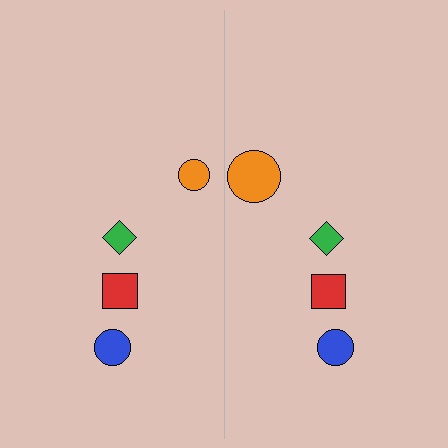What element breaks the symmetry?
The orange circle on the right side has a different size than its mirror counterpart.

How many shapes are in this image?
There are 8 shapes in this image.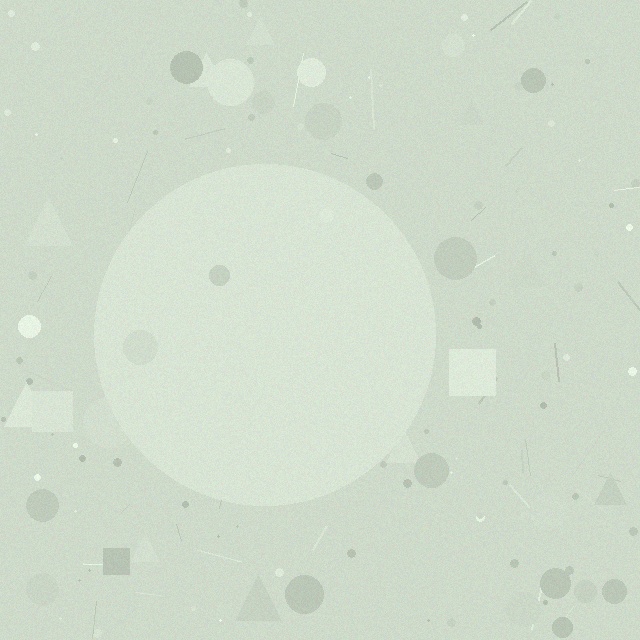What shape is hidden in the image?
A circle is hidden in the image.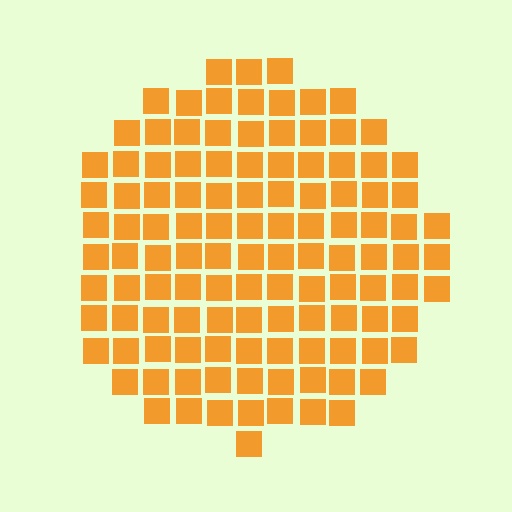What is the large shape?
The large shape is a circle.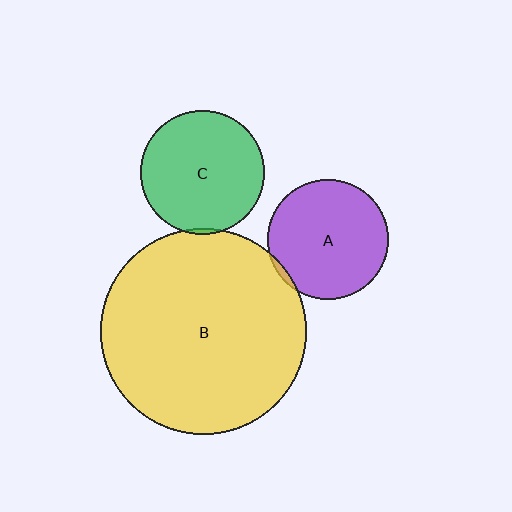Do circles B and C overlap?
Yes.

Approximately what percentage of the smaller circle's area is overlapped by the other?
Approximately 5%.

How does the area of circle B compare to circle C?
Approximately 2.8 times.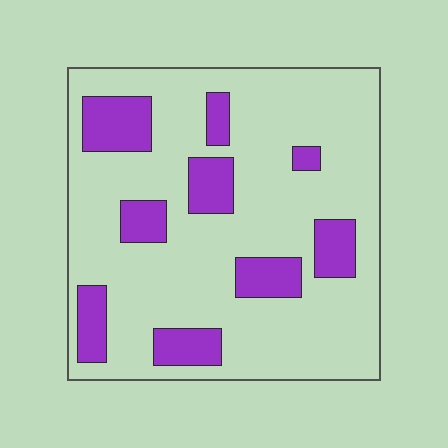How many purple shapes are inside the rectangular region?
9.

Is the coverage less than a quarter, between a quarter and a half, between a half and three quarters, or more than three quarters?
Less than a quarter.